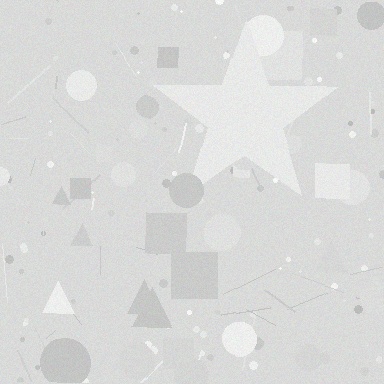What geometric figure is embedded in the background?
A star is embedded in the background.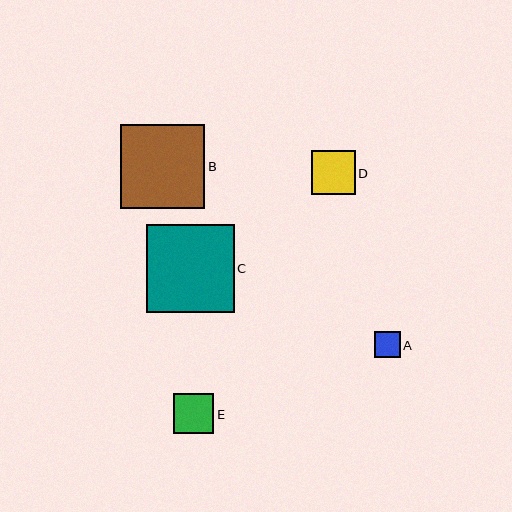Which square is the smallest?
Square A is the smallest with a size of approximately 26 pixels.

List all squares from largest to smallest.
From largest to smallest: C, B, D, E, A.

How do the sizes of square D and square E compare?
Square D and square E are approximately the same size.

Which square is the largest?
Square C is the largest with a size of approximately 88 pixels.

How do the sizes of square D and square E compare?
Square D and square E are approximately the same size.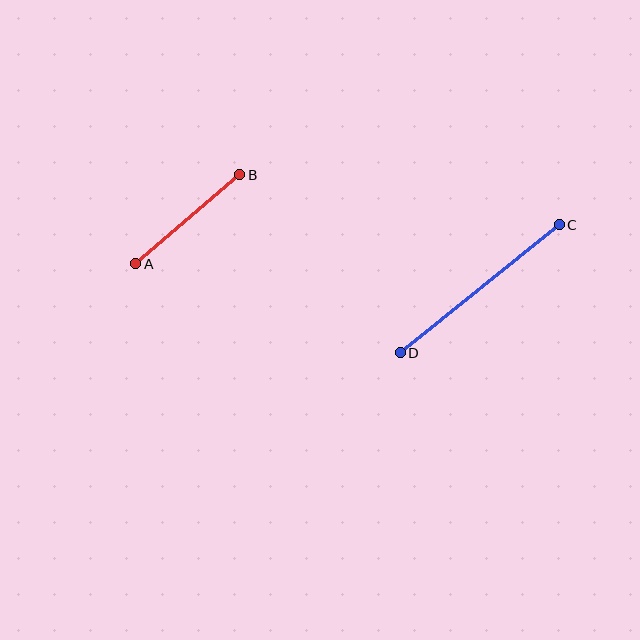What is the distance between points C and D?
The distance is approximately 204 pixels.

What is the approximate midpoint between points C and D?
The midpoint is at approximately (480, 289) pixels.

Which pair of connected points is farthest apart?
Points C and D are farthest apart.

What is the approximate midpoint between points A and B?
The midpoint is at approximately (188, 219) pixels.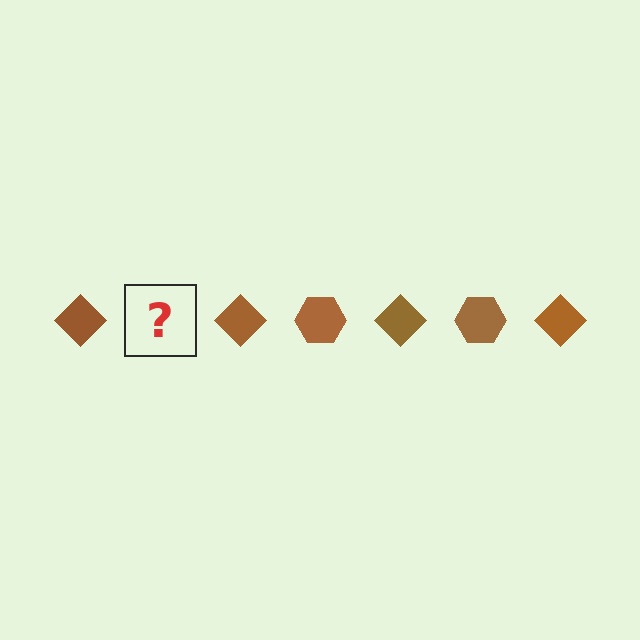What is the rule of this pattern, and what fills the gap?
The rule is that the pattern cycles through diamond, hexagon shapes in brown. The gap should be filled with a brown hexagon.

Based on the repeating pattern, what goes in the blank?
The blank should be a brown hexagon.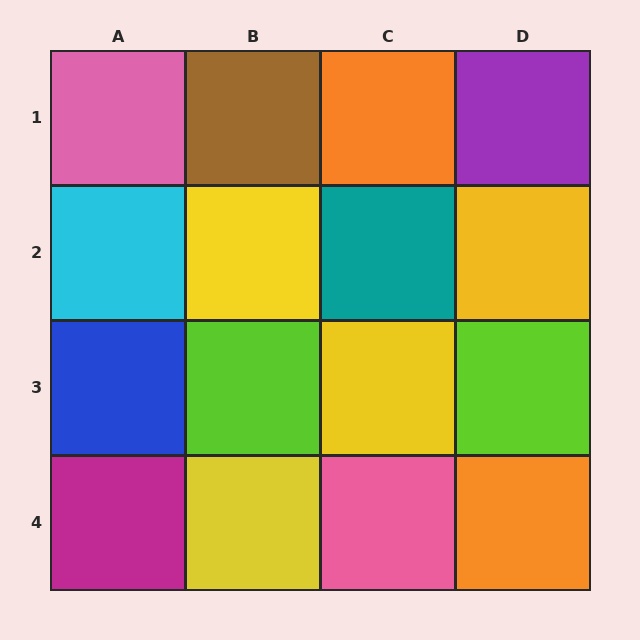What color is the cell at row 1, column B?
Brown.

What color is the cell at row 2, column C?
Teal.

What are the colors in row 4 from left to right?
Magenta, yellow, pink, orange.